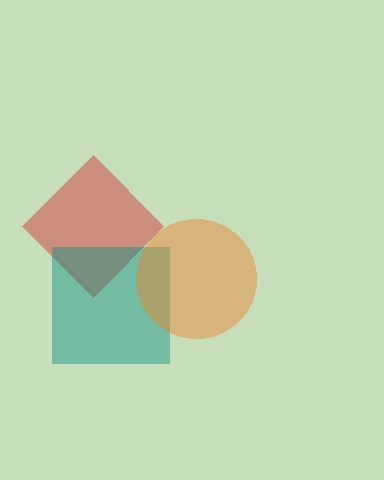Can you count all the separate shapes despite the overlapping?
Yes, there are 3 separate shapes.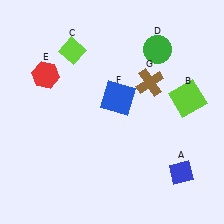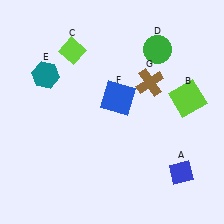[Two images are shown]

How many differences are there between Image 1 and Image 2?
There is 1 difference between the two images.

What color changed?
The hexagon (E) changed from red in Image 1 to teal in Image 2.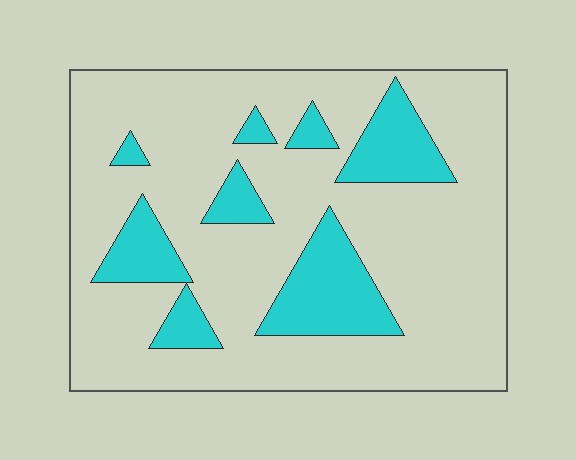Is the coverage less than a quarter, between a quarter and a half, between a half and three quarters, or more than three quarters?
Less than a quarter.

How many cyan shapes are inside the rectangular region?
8.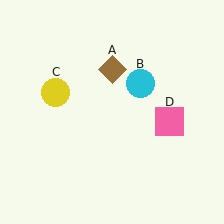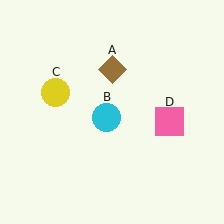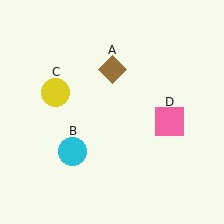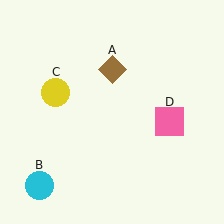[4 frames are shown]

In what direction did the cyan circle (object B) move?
The cyan circle (object B) moved down and to the left.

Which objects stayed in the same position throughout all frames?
Brown diamond (object A) and yellow circle (object C) and pink square (object D) remained stationary.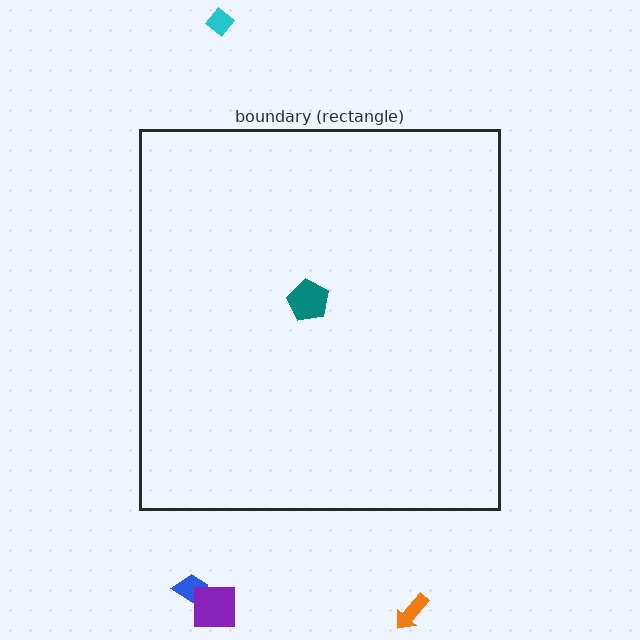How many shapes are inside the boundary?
1 inside, 4 outside.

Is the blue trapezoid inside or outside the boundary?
Outside.